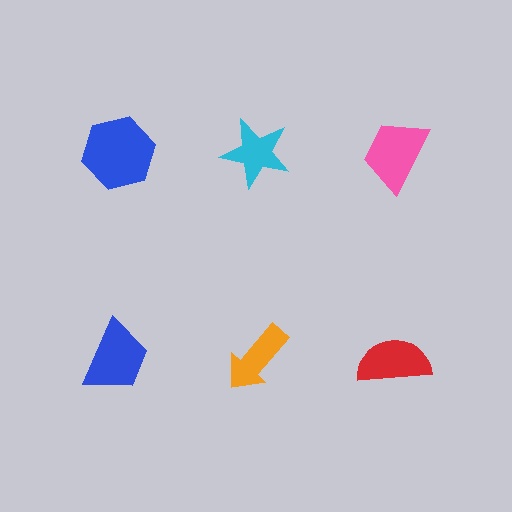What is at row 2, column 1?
A blue trapezoid.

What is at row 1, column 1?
A blue hexagon.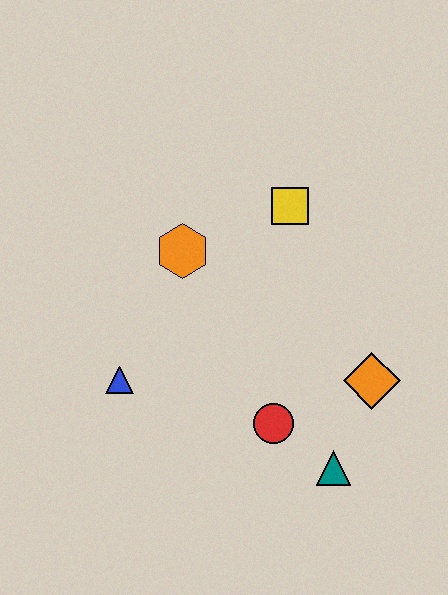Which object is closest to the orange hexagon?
The yellow square is closest to the orange hexagon.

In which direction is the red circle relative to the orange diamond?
The red circle is to the left of the orange diamond.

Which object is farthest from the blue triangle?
The orange diamond is farthest from the blue triangle.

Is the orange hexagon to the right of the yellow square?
No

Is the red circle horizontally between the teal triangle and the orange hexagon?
Yes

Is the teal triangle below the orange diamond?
Yes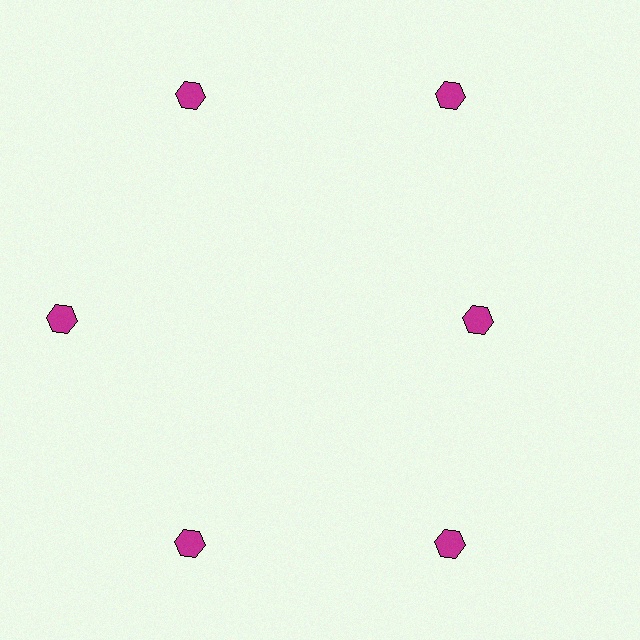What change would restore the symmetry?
The symmetry would be restored by moving it outward, back onto the ring so that all 6 hexagons sit at equal angles and equal distance from the center.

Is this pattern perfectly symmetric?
No. The 6 magenta hexagons are arranged in a ring, but one element near the 3 o'clock position is pulled inward toward the center, breaking the 6-fold rotational symmetry.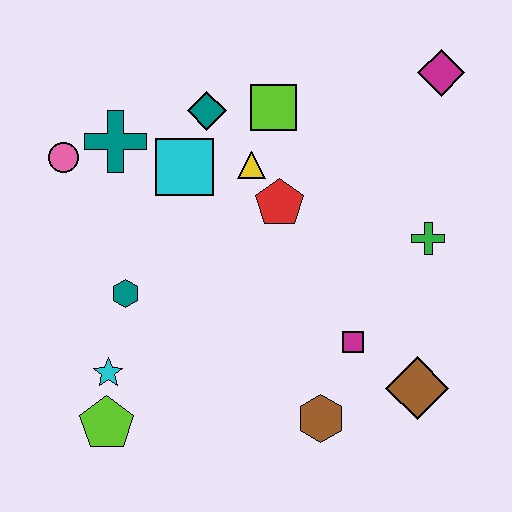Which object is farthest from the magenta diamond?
The lime pentagon is farthest from the magenta diamond.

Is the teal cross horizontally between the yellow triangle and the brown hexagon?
No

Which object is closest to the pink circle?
The teal cross is closest to the pink circle.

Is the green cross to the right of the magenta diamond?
No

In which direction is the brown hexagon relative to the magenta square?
The brown hexagon is below the magenta square.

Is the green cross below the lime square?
Yes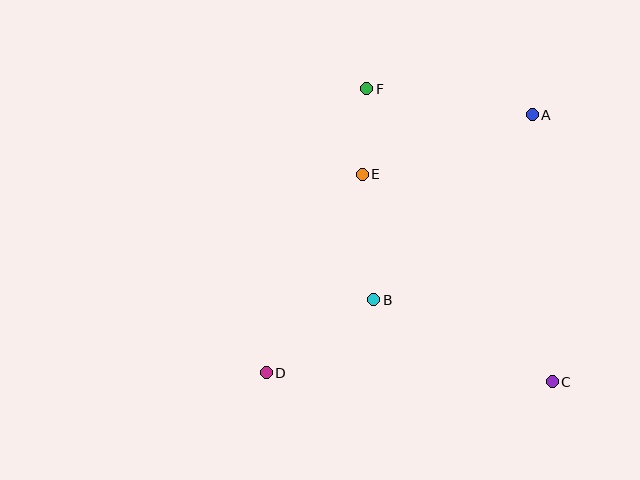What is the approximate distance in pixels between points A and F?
The distance between A and F is approximately 167 pixels.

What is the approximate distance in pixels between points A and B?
The distance between A and B is approximately 243 pixels.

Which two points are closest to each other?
Points E and F are closest to each other.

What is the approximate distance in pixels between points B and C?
The distance between B and C is approximately 196 pixels.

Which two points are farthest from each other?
Points A and D are farthest from each other.